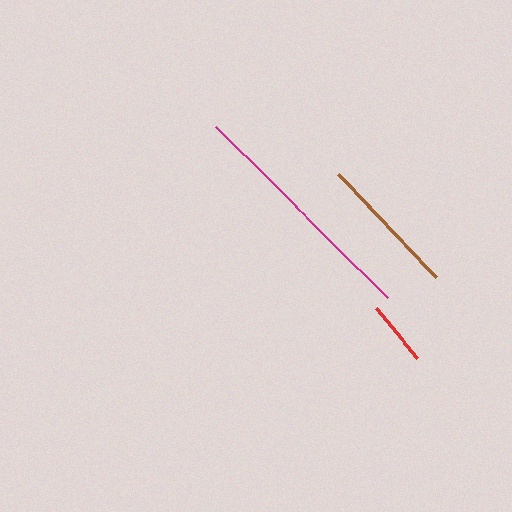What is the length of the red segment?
The red segment is approximately 64 pixels long.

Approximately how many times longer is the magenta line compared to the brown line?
The magenta line is approximately 1.7 times the length of the brown line.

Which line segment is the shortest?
The red line is the shortest at approximately 64 pixels.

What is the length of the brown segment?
The brown segment is approximately 142 pixels long.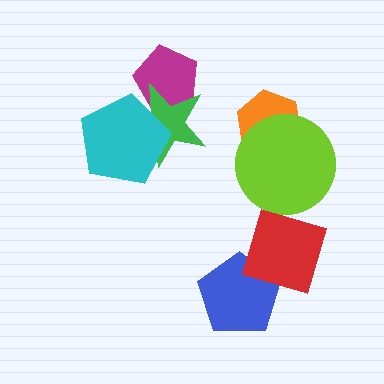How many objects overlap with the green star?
2 objects overlap with the green star.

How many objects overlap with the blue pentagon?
1 object overlaps with the blue pentagon.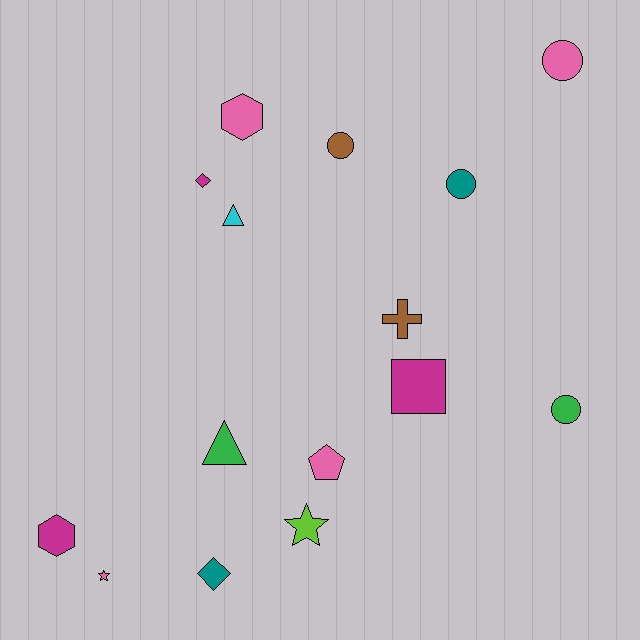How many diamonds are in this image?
There are 2 diamonds.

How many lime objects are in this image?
There is 1 lime object.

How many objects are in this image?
There are 15 objects.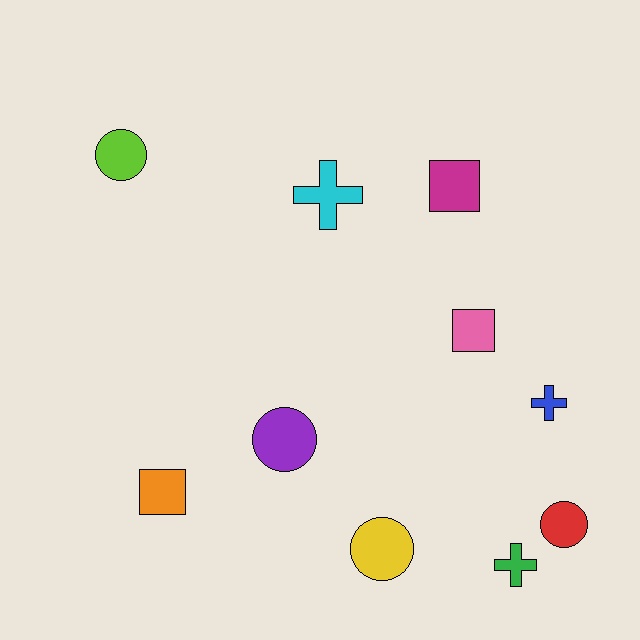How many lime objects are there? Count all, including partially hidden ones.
There is 1 lime object.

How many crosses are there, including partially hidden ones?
There are 3 crosses.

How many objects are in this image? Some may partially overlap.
There are 10 objects.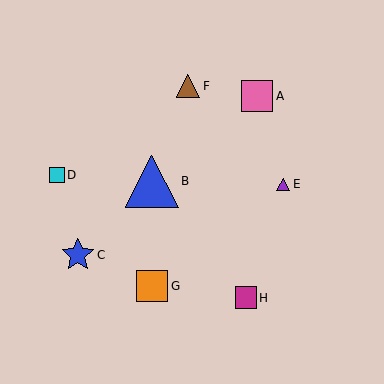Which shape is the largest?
The blue triangle (labeled B) is the largest.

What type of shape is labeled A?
Shape A is a pink square.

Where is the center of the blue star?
The center of the blue star is at (78, 255).